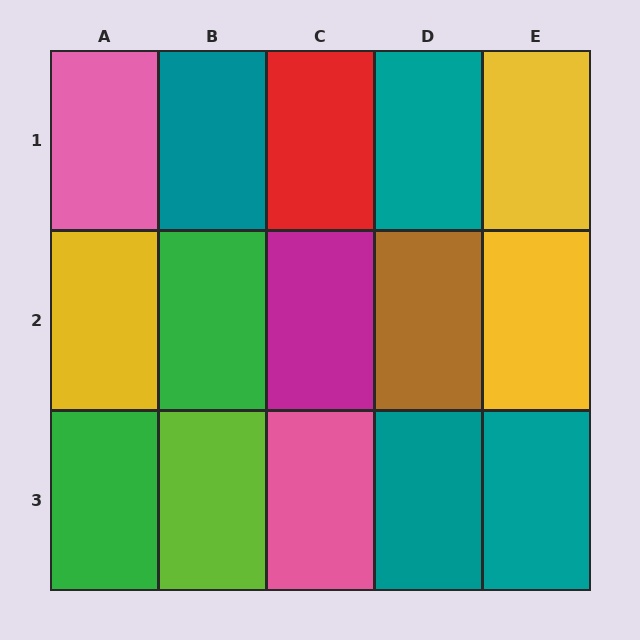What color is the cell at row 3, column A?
Green.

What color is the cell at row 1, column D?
Teal.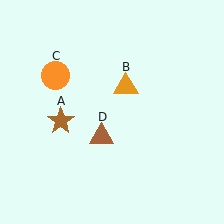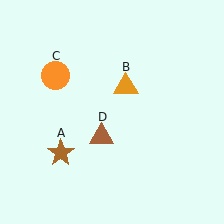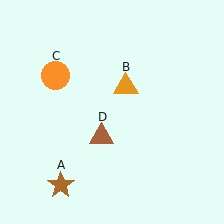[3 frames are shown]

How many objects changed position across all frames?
1 object changed position: brown star (object A).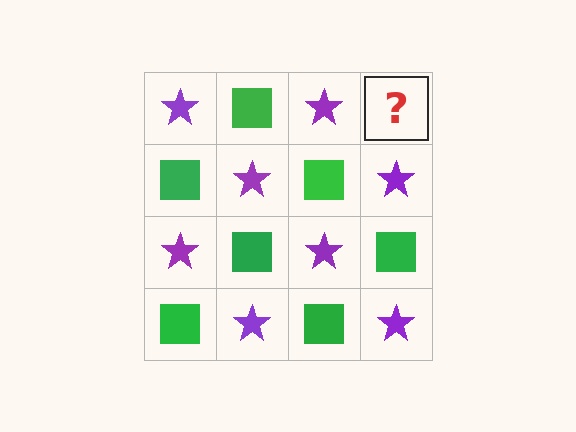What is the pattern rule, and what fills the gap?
The rule is that it alternates purple star and green square in a checkerboard pattern. The gap should be filled with a green square.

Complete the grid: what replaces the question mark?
The question mark should be replaced with a green square.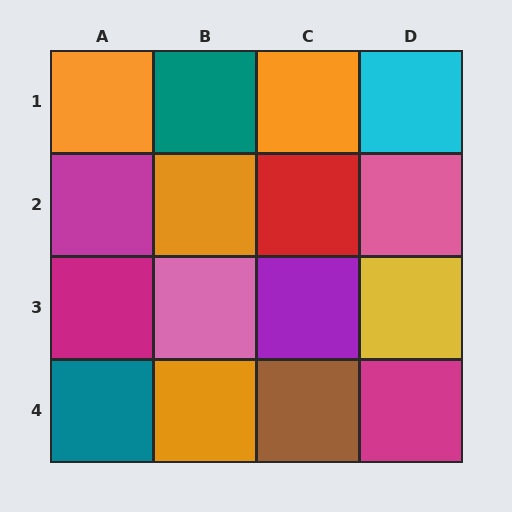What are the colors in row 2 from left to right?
Magenta, orange, red, pink.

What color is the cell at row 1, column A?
Orange.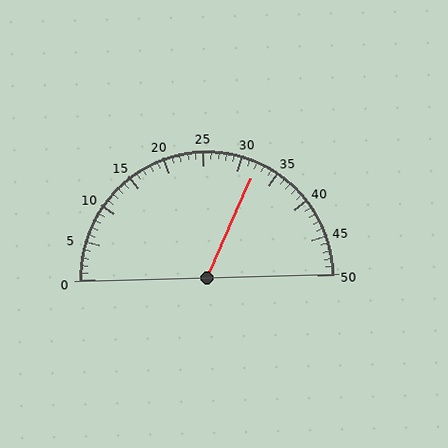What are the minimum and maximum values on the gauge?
The gauge ranges from 0 to 50.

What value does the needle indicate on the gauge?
The needle indicates approximately 32.